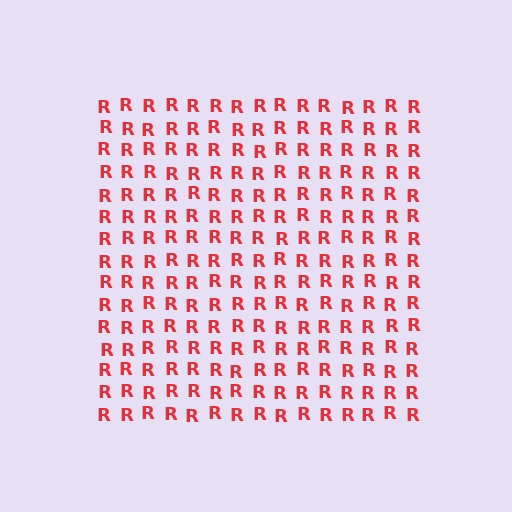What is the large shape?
The large shape is a square.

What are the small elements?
The small elements are letter R's.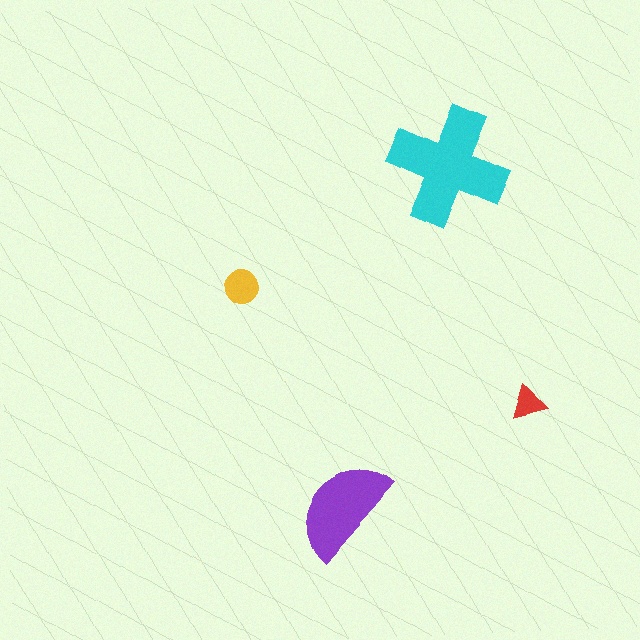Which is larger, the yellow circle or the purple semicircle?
The purple semicircle.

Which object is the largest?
The cyan cross.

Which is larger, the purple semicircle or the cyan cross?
The cyan cross.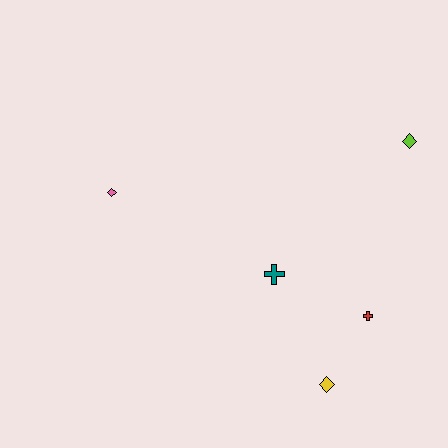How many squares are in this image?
There are no squares.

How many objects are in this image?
There are 5 objects.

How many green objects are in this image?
There are no green objects.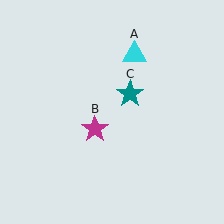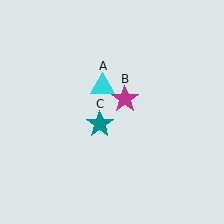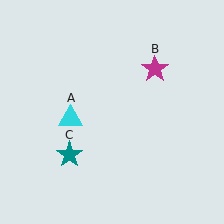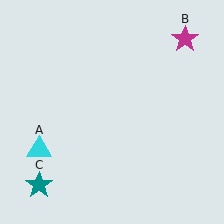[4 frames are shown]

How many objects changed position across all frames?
3 objects changed position: cyan triangle (object A), magenta star (object B), teal star (object C).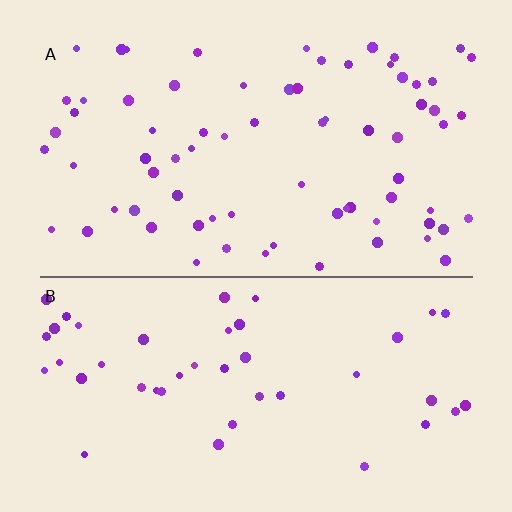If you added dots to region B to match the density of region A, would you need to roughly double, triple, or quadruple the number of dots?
Approximately double.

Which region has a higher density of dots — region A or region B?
A (the top).